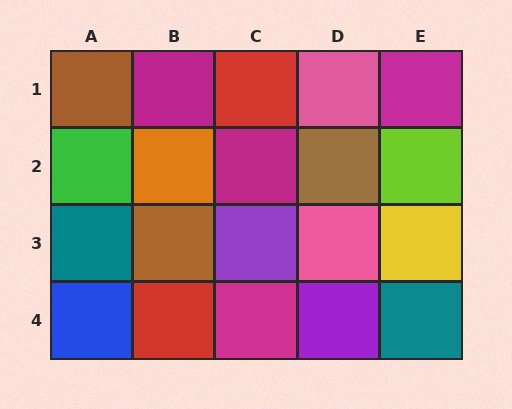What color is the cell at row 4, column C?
Magenta.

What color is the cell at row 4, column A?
Blue.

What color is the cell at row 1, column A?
Brown.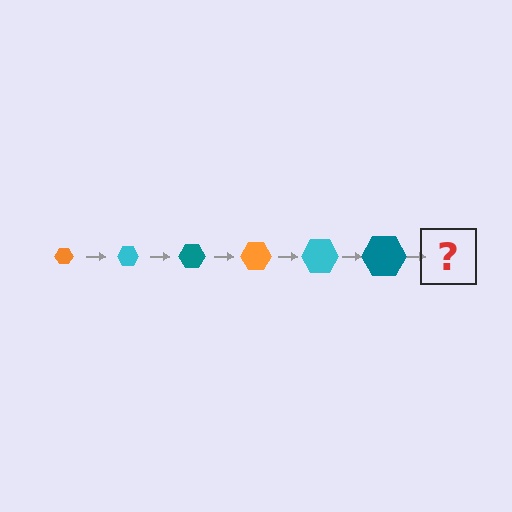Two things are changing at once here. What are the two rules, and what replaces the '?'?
The two rules are that the hexagon grows larger each step and the color cycles through orange, cyan, and teal. The '?' should be an orange hexagon, larger than the previous one.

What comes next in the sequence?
The next element should be an orange hexagon, larger than the previous one.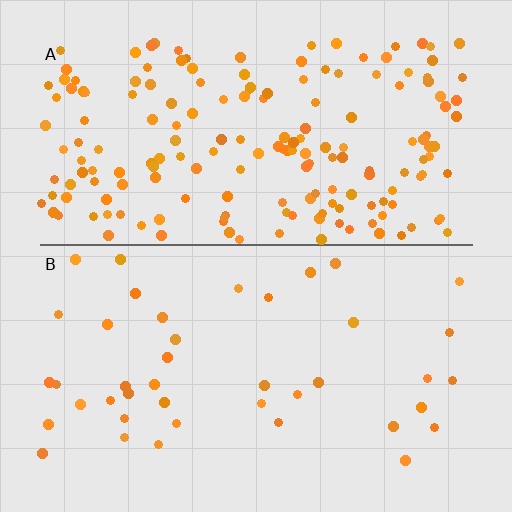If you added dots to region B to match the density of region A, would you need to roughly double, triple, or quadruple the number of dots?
Approximately quadruple.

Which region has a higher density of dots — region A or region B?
A (the top).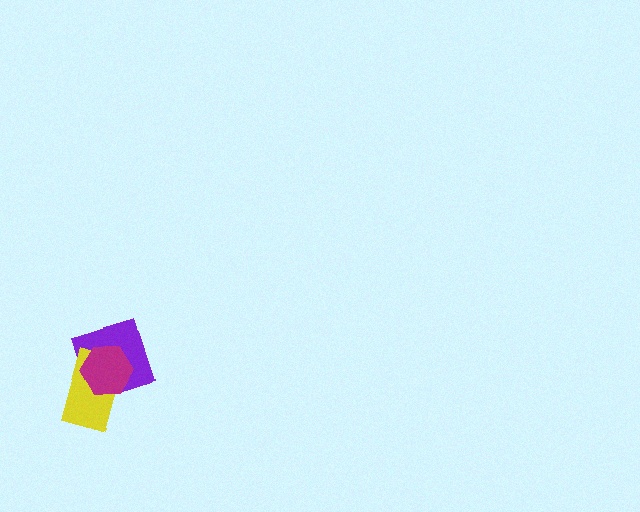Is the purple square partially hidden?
Yes, it is partially covered by another shape.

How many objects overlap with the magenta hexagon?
2 objects overlap with the magenta hexagon.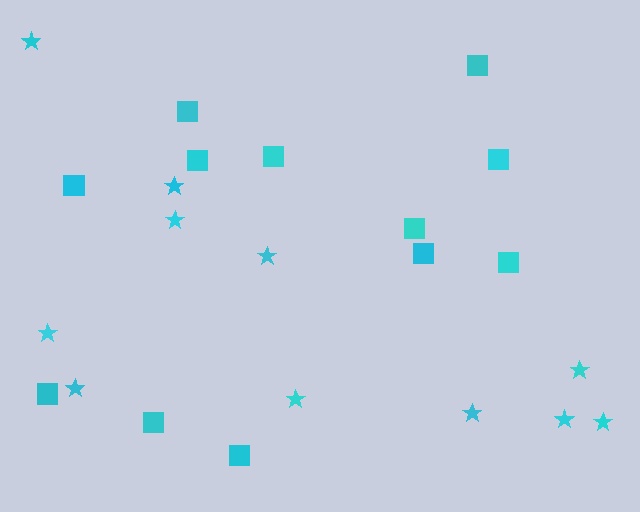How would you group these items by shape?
There are 2 groups: one group of stars (11) and one group of squares (12).